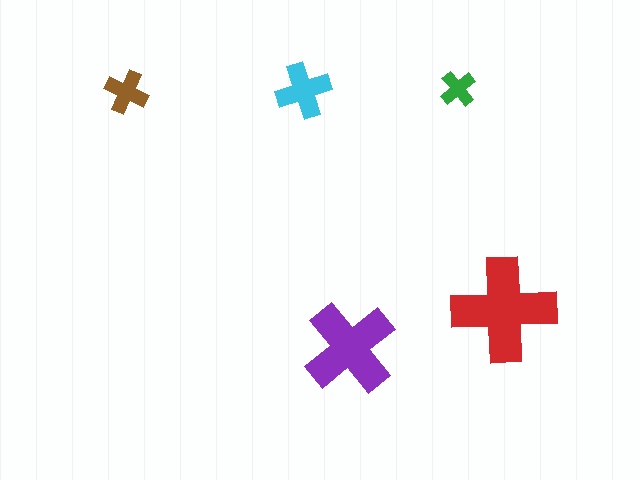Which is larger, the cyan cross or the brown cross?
The cyan one.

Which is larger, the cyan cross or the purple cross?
The purple one.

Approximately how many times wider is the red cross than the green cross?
About 3 times wider.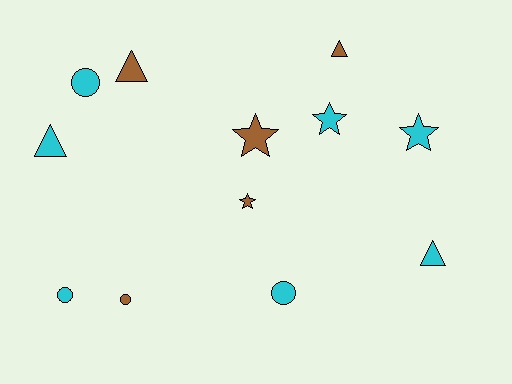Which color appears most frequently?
Cyan, with 7 objects.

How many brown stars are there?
There are 2 brown stars.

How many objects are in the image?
There are 12 objects.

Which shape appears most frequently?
Triangle, with 4 objects.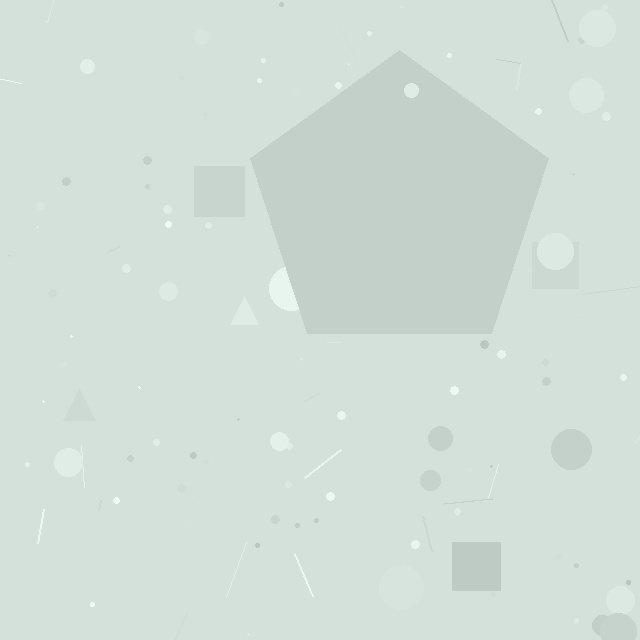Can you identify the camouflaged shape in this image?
The camouflaged shape is a pentagon.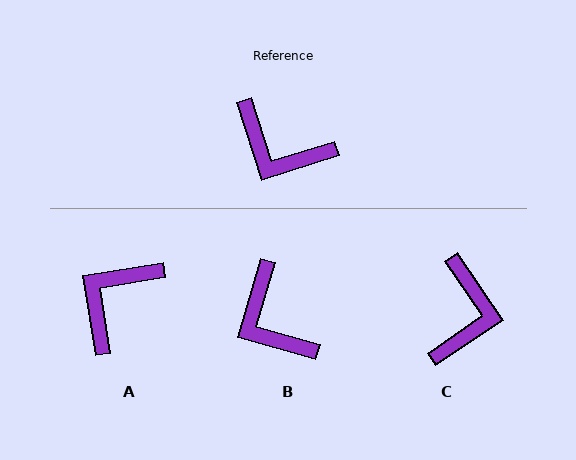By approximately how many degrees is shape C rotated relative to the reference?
Approximately 107 degrees counter-clockwise.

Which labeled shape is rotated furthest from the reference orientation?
C, about 107 degrees away.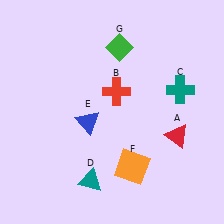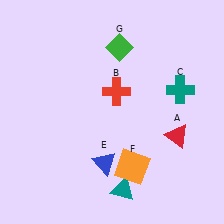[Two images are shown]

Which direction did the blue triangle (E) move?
The blue triangle (E) moved down.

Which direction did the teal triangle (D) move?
The teal triangle (D) moved right.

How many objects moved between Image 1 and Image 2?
2 objects moved between the two images.